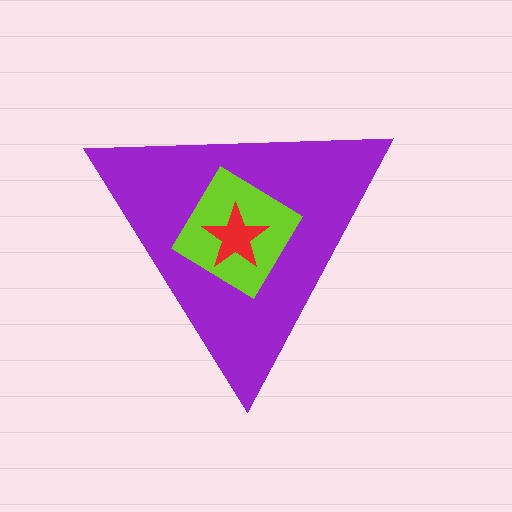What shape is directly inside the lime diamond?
The red star.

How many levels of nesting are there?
3.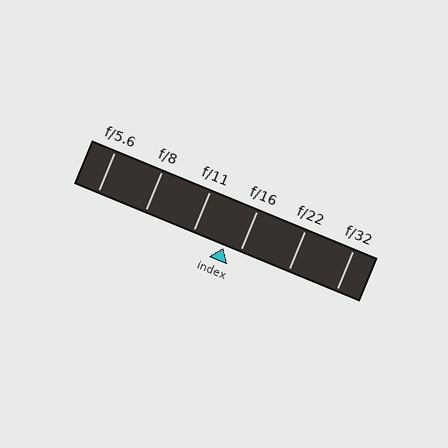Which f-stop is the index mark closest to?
The index mark is closest to f/16.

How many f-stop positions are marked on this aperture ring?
There are 6 f-stop positions marked.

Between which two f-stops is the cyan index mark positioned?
The index mark is between f/11 and f/16.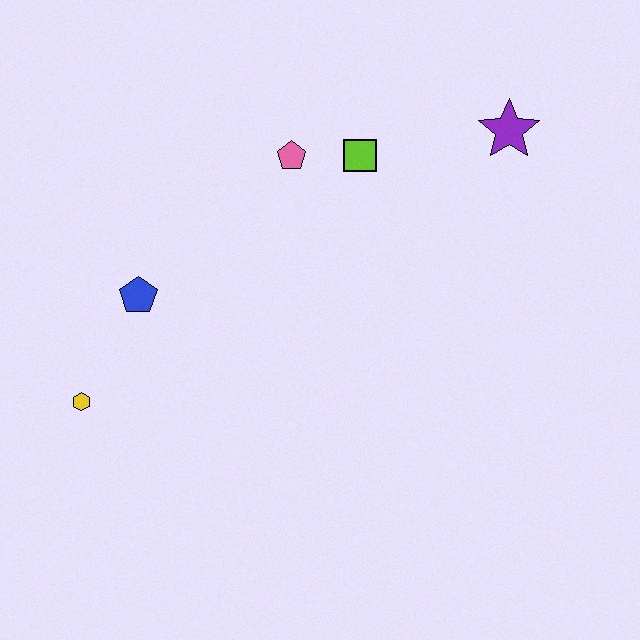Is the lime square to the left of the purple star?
Yes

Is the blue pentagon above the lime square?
No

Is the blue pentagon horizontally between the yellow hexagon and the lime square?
Yes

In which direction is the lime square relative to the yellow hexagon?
The lime square is to the right of the yellow hexagon.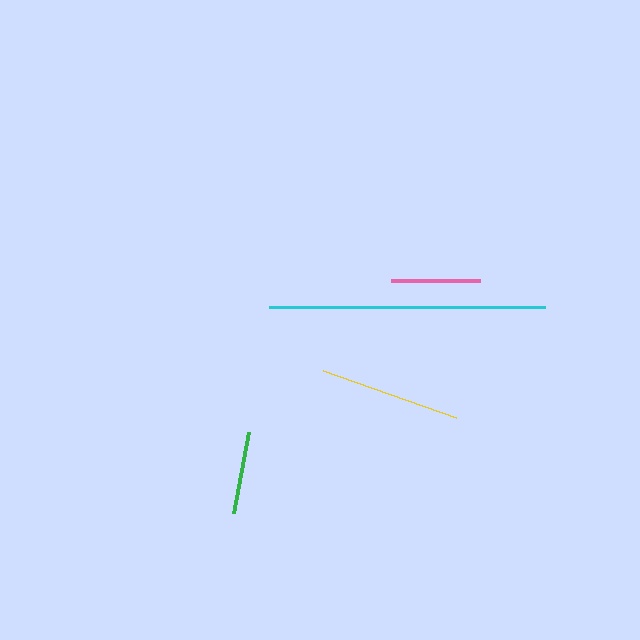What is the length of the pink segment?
The pink segment is approximately 89 pixels long.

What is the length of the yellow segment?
The yellow segment is approximately 141 pixels long.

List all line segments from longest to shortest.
From longest to shortest: cyan, yellow, pink, green.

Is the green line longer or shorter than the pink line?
The pink line is longer than the green line.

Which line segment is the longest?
The cyan line is the longest at approximately 276 pixels.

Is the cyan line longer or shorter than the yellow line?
The cyan line is longer than the yellow line.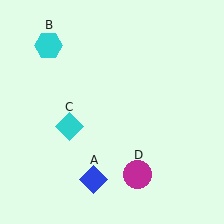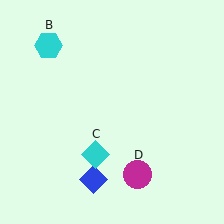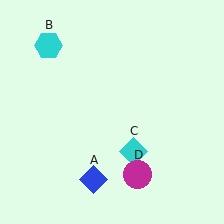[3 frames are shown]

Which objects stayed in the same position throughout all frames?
Blue diamond (object A) and cyan hexagon (object B) and magenta circle (object D) remained stationary.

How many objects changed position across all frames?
1 object changed position: cyan diamond (object C).